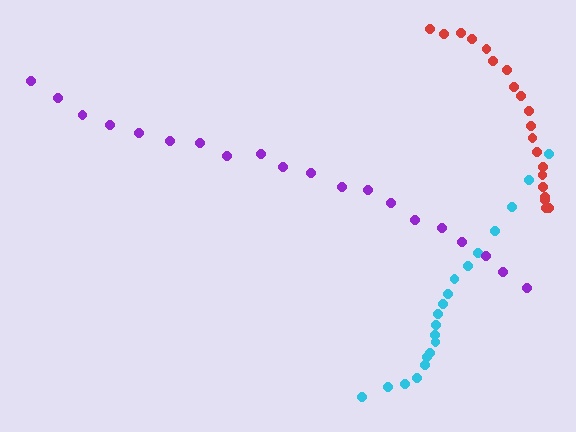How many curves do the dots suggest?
There are 3 distinct paths.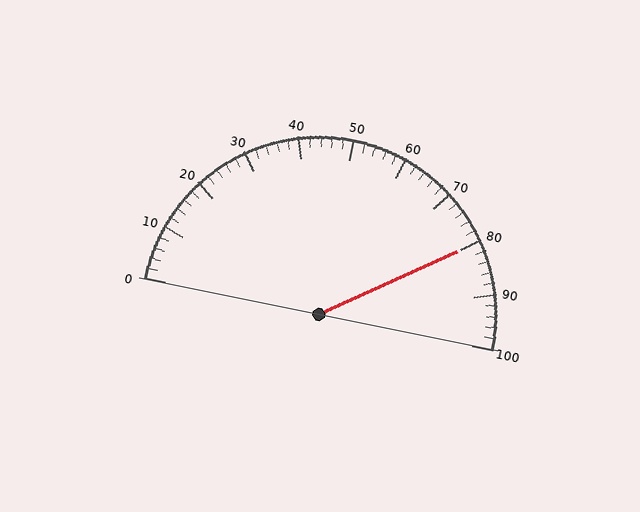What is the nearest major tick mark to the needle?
The nearest major tick mark is 80.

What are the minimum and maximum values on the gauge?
The gauge ranges from 0 to 100.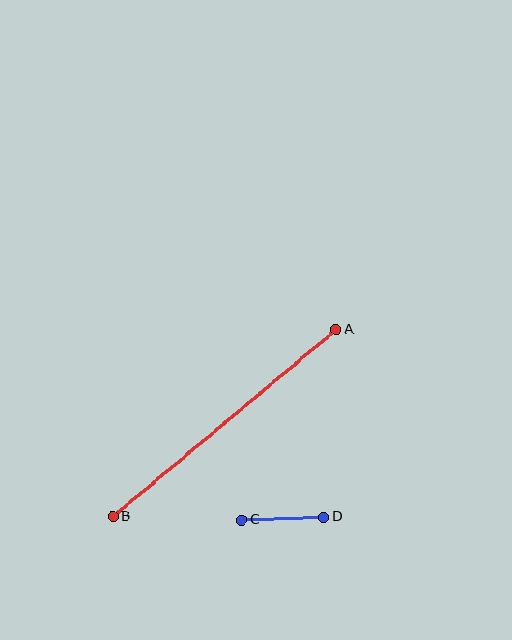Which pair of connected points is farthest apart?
Points A and B are farthest apart.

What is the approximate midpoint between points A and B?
The midpoint is at approximately (224, 423) pixels.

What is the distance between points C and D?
The distance is approximately 82 pixels.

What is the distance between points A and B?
The distance is approximately 291 pixels.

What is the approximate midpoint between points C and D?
The midpoint is at approximately (283, 518) pixels.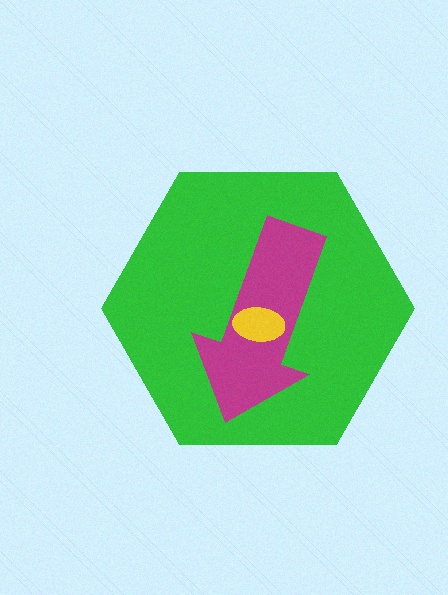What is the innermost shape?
The yellow ellipse.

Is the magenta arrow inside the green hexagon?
Yes.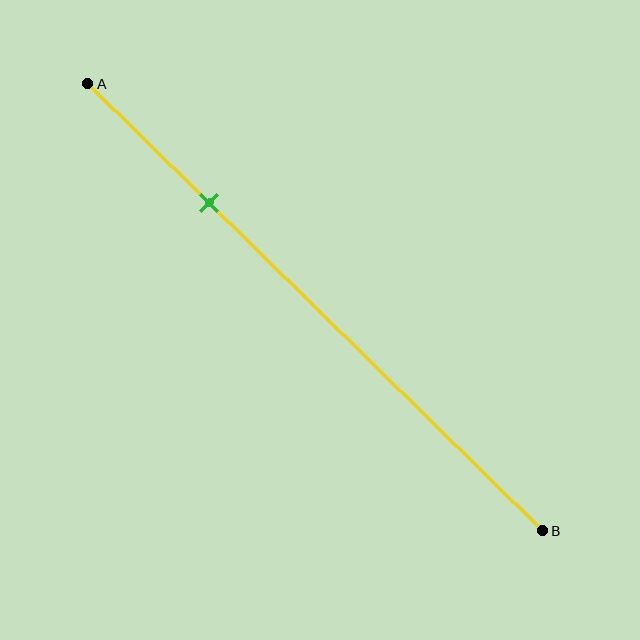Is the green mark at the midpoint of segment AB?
No, the mark is at about 25% from A, not at the 50% midpoint.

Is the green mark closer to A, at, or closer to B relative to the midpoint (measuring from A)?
The green mark is closer to point A than the midpoint of segment AB.